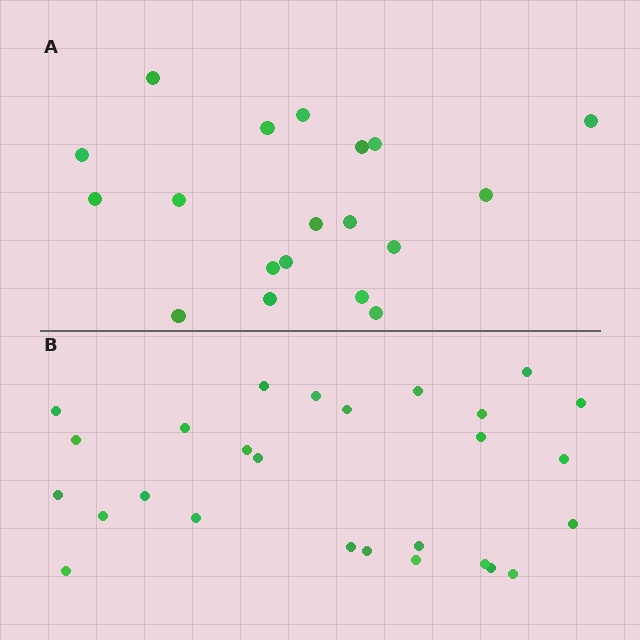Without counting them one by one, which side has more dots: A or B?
Region B (the bottom region) has more dots.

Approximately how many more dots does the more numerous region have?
Region B has roughly 8 or so more dots than region A.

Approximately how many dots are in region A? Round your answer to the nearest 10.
About 20 dots. (The exact count is 19, which rounds to 20.)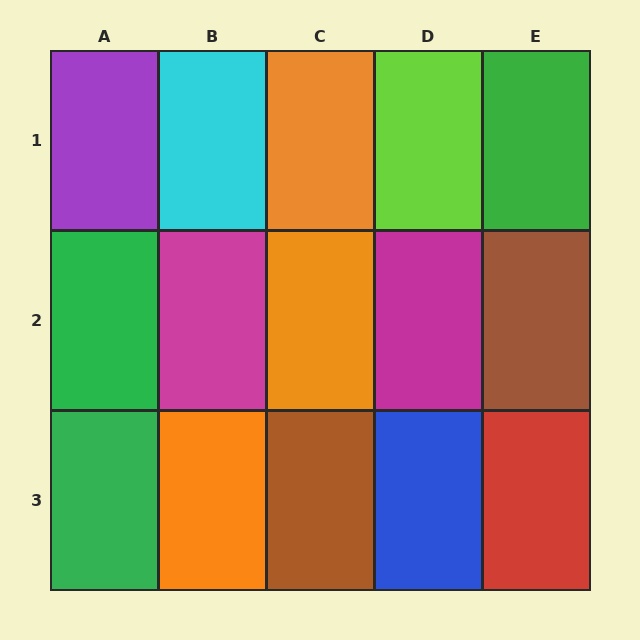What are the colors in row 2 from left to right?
Green, magenta, orange, magenta, brown.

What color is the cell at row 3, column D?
Blue.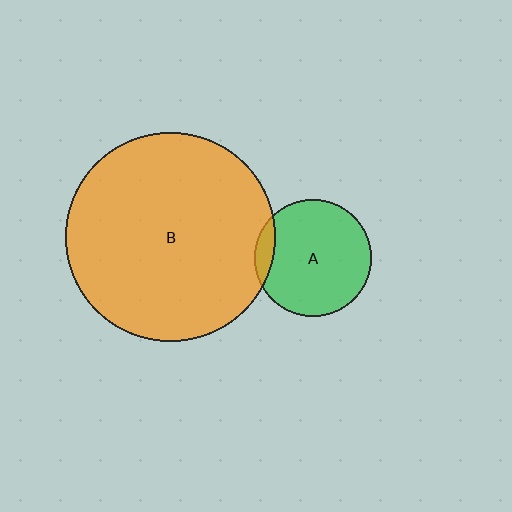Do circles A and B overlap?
Yes.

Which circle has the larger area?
Circle B (orange).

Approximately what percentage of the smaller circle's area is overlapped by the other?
Approximately 10%.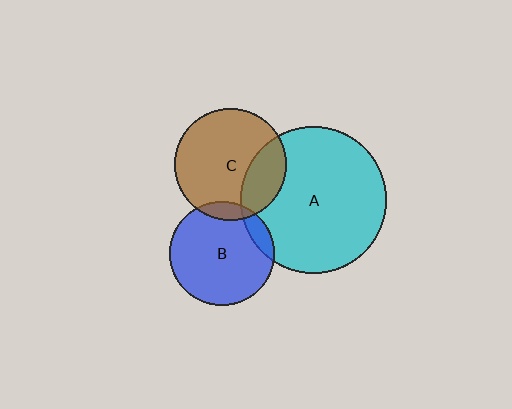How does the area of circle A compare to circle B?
Approximately 2.0 times.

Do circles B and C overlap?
Yes.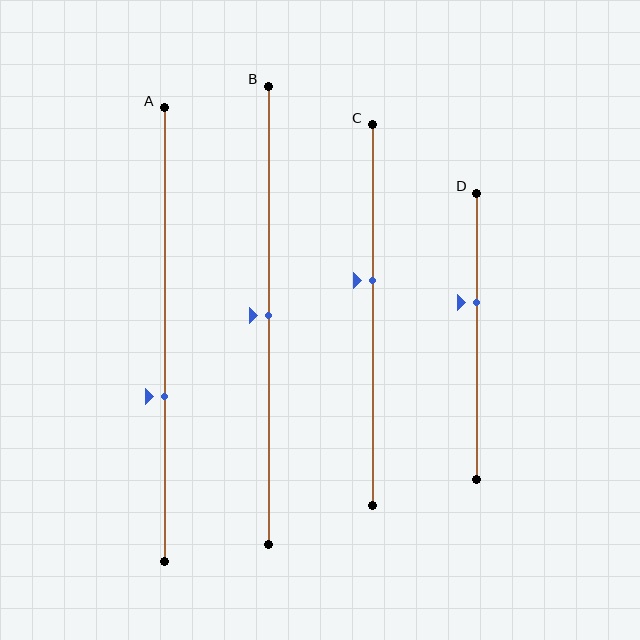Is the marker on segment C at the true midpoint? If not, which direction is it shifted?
No, the marker on segment C is shifted upward by about 9% of the segment length.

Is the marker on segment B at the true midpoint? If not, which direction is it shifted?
Yes, the marker on segment B is at the true midpoint.